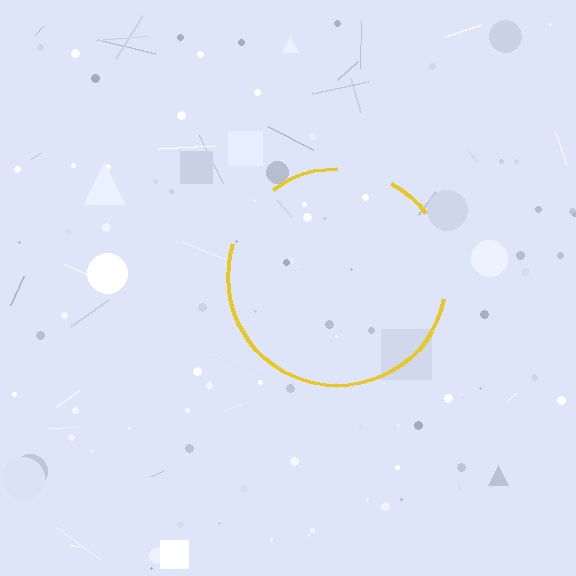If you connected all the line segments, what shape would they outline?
They would outline a circle.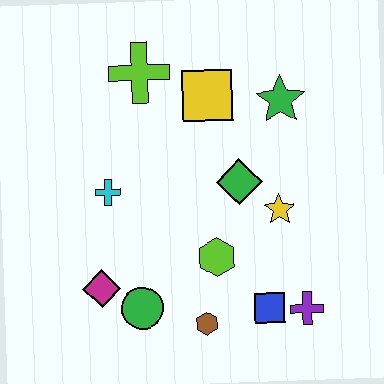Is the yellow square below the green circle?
No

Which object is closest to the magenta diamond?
The green circle is closest to the magenta diamond.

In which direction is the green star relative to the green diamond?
The green star is above the green diamond.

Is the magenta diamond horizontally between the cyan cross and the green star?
No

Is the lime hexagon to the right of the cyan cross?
Yes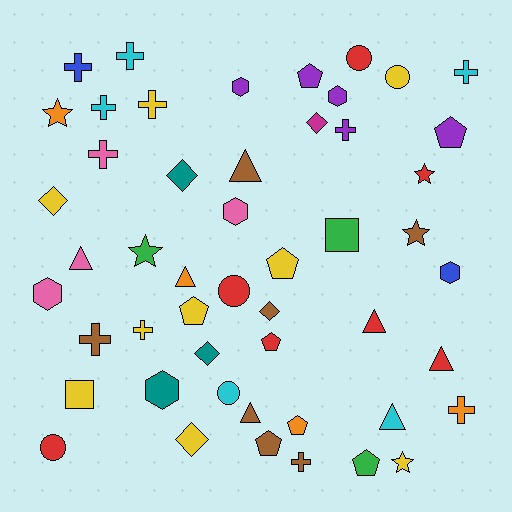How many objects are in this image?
There are 50 objects.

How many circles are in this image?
There are 5 circles.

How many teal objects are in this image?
There are 3 teal objects.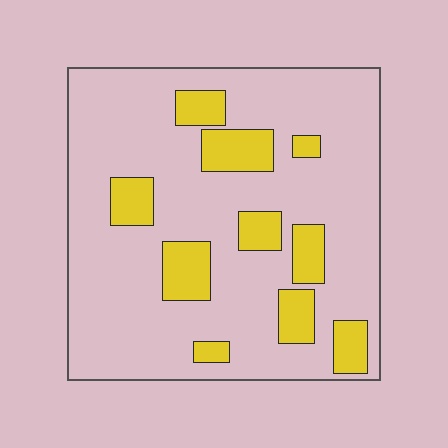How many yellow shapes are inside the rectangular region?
10.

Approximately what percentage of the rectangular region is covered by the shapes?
Approximately 20%.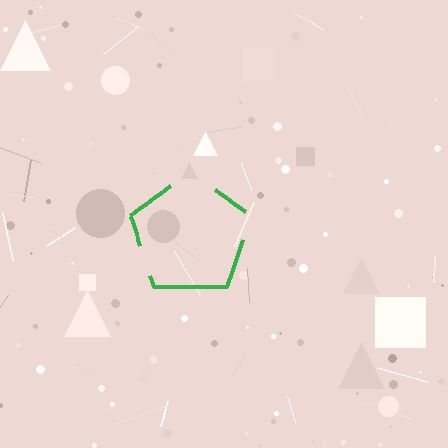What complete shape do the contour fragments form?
The contour fragments form a pentagon.